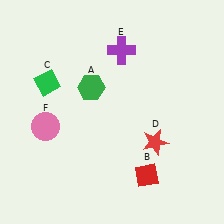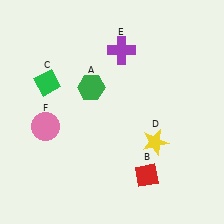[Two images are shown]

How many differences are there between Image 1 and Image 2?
There is 1 difference between the two images.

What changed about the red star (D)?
In Image 1, D is red. In Image 2, it changed to yellow.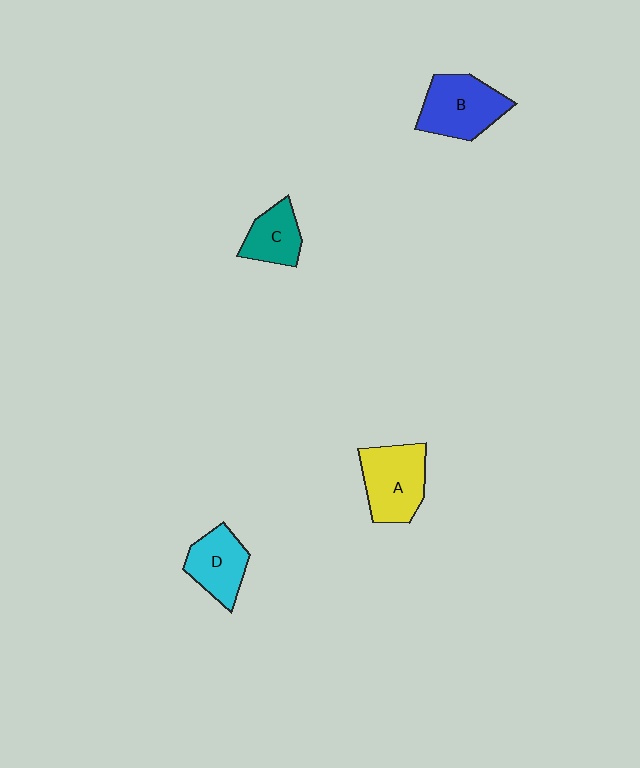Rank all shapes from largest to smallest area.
From largest to smallest: A (yellow), B (blue), D (cyan), C (teal).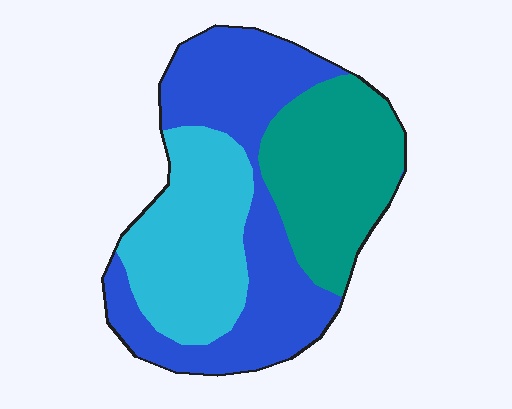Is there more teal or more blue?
Blue.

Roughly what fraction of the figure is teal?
Teal takes up between a quarter and a half of the figure.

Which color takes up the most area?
Blue, at roughly 40%.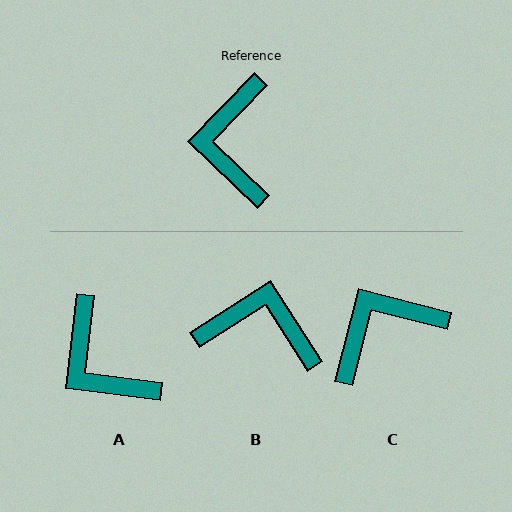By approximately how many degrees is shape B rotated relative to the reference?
Approximately 103 degrees clockwise.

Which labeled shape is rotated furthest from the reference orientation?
B, about 103 degrees away.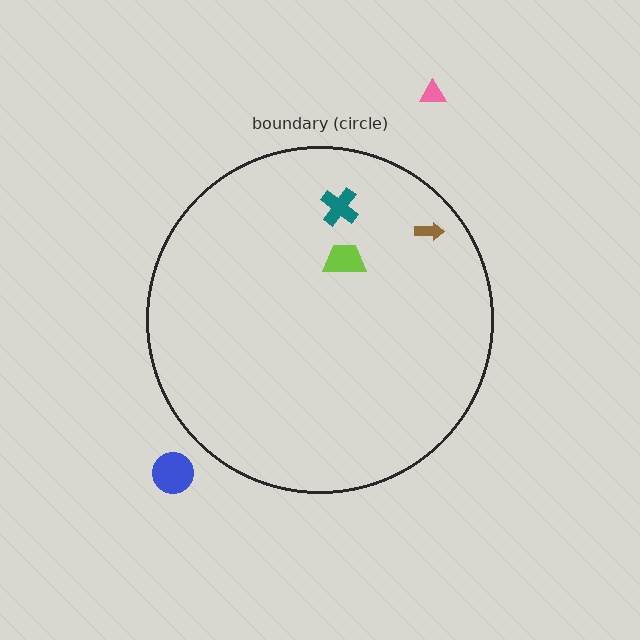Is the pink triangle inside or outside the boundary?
Outside.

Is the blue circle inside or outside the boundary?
Outside.